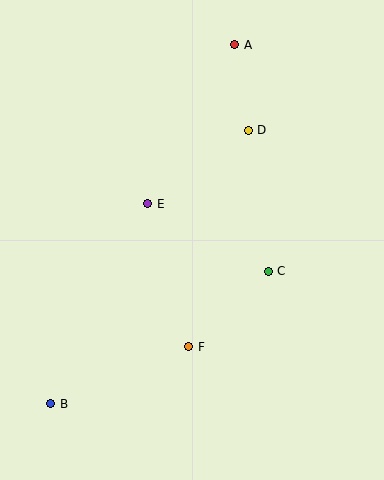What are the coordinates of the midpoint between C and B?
The midpoint between C and B is at (159, 338).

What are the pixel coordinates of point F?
Point F is at (189, 347).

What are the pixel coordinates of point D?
Point D is at (248, 130).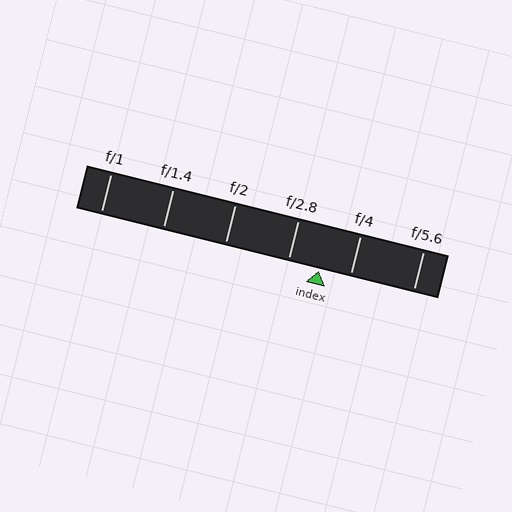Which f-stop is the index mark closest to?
The index mark is closest to f/4.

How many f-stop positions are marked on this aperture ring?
There are 6 f-stop positions marked.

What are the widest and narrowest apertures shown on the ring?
The widest aperture shown is f/1 and the narrowest is f/5.6.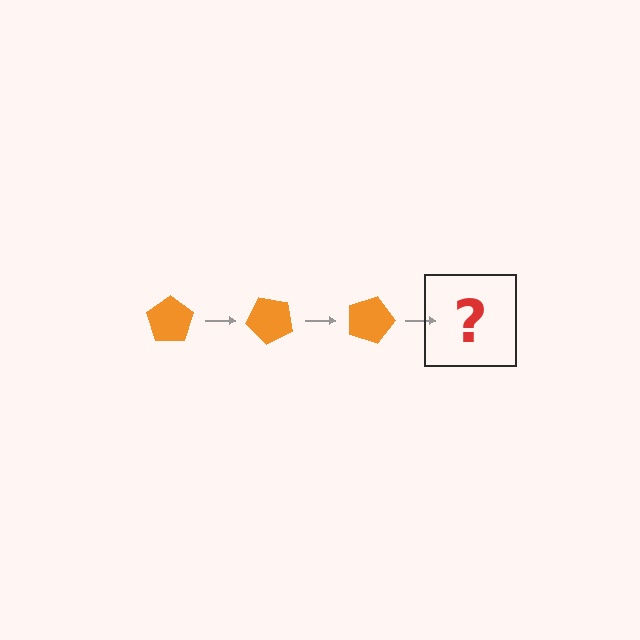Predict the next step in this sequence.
The next step is an orange pentagon rotated 135 degrees.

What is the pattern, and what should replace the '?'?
The pattern is that the pentagon rotates 45 degrees each step. The '?' should be an orange pentagon rotated 135 degrees.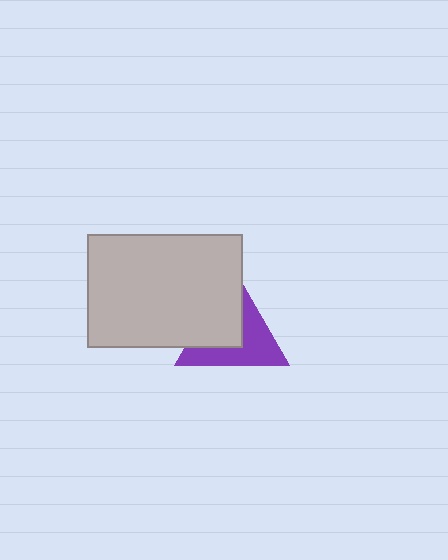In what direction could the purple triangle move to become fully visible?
The purple triangle could move toward the lower-right. That would shift it out from behind the light gray rectangle entirely.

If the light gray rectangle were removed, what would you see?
You would see the complete purple triangle.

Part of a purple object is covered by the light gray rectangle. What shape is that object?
It is a triangle.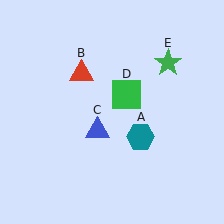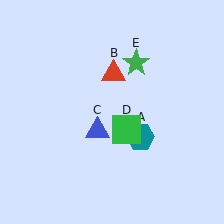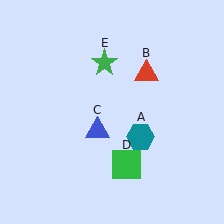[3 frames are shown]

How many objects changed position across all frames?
3 objects changed position: red triangle (object B), green square (object D), green star (object E).